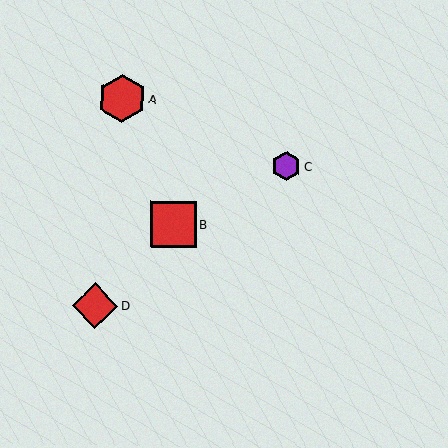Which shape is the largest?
The red hexagon (labeled A) is the largest.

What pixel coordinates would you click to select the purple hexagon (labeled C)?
Click at (286, 167) to select the purple hexagon C.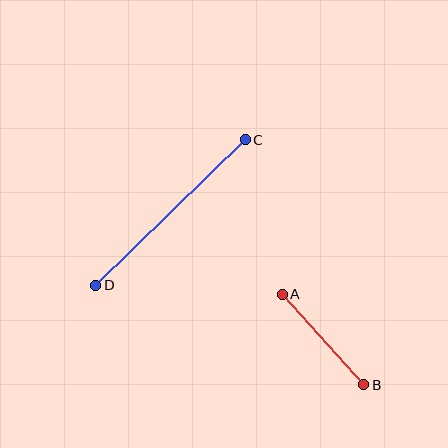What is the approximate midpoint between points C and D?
The midpoint is at approximately (171, 212) pixels.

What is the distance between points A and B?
The distance is approximately 122 pixels.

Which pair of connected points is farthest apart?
Points C and D are farthest apart.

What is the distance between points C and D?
The distance is approximately 208 pixels.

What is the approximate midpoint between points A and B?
The midpoint is at approximately (323, 339) pixels.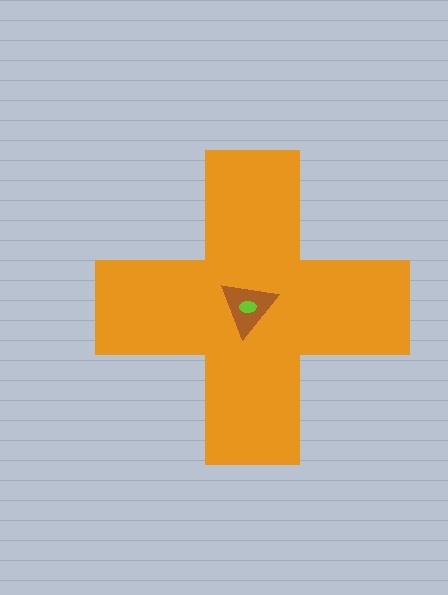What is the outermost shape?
The orange cross.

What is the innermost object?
The lime ellipse.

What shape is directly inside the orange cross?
The brown triangle.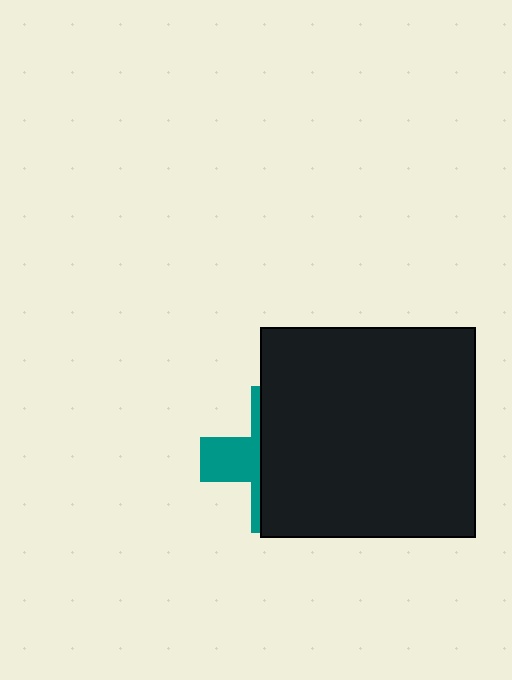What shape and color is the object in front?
The object in front is a black rectangle.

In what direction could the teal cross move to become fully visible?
The teal cross could move left. That would shift it out from behind the black rectangle entirely.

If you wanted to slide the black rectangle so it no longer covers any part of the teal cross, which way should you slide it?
Slide it right — that is the most direct way to separate the two shapes.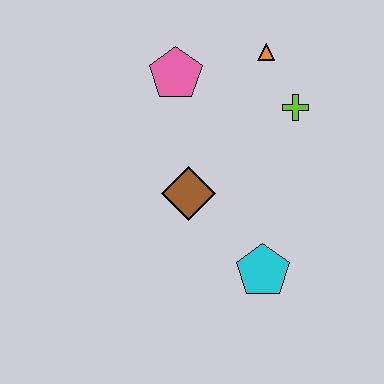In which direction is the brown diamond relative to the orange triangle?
The brown diamond is below the orange triangle.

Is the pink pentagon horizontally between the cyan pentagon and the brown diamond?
No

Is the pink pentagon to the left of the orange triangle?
Yes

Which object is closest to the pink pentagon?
The orange triangle is closest to the pink pentagon.